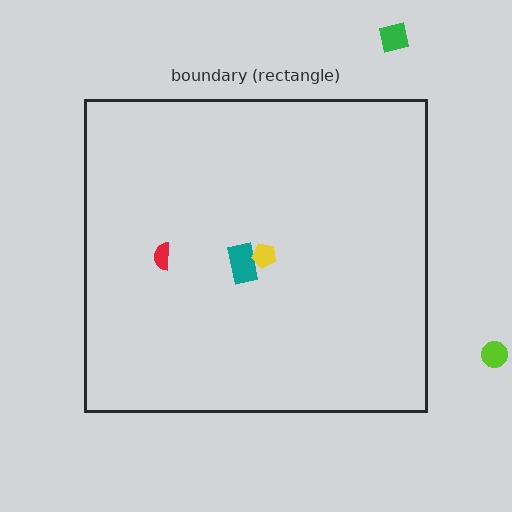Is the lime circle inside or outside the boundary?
Outside.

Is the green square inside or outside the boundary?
Outside.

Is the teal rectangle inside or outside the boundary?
Inside.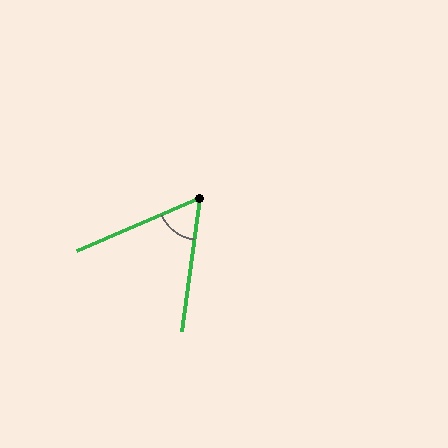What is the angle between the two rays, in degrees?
Approximately 59 degrees.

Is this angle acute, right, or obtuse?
It is acute.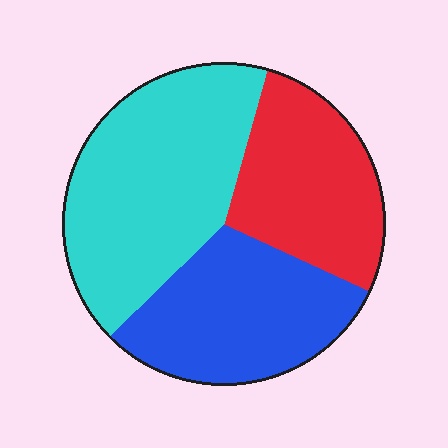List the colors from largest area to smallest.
From largest to smallest: cyan, blue, red.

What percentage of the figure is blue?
Blue covers 31% of the figure.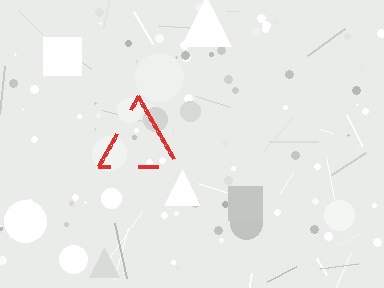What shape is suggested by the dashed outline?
The dashed outline suggests a triangle.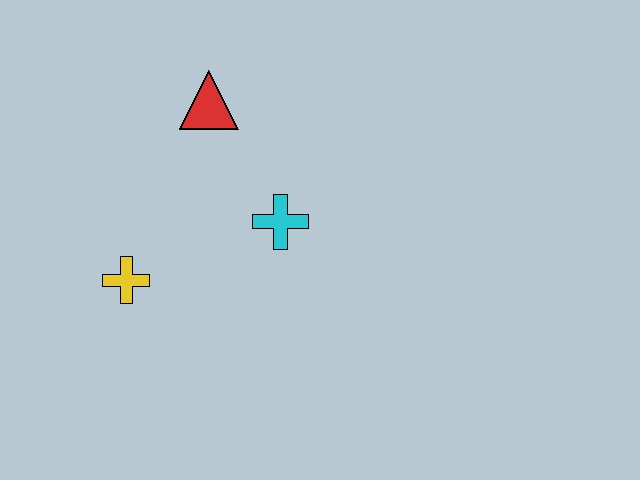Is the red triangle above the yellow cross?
Yes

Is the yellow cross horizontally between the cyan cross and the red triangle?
No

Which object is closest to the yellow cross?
The cyan cross is closest to the yellow cross.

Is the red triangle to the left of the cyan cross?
Yes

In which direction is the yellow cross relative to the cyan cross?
The yellow cross is to the left of the cyan cross.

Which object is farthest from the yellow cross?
The red triangle is farthest from the yellow cross.